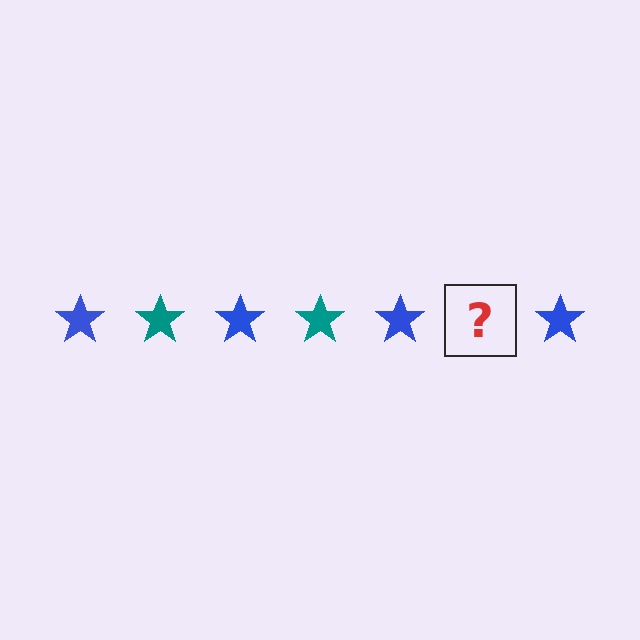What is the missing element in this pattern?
The missing element is a teal star.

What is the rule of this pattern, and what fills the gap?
The rule is that the pattern cycles through blue, teal stars. The gap should be filled with a teal star.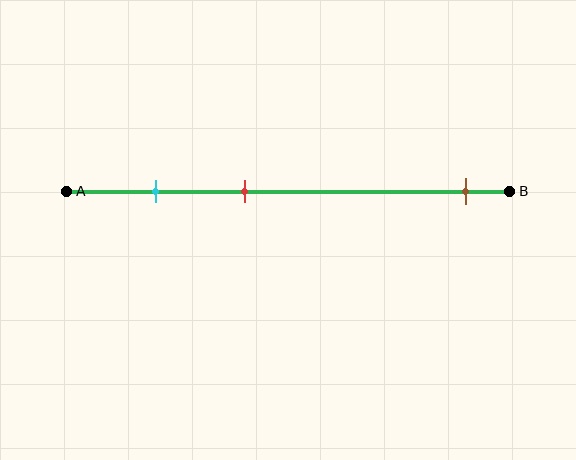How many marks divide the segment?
There are 3 marks dividing the segment.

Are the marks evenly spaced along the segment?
No, the marks are not evenly spaced.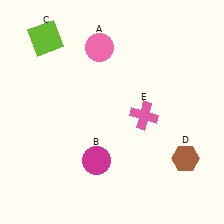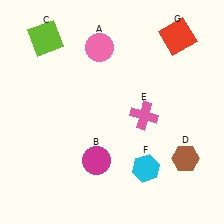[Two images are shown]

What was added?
A cyan hexagon (F), a red square (G) were added in Image 2.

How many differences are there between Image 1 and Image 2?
There are 2 differences between the two images.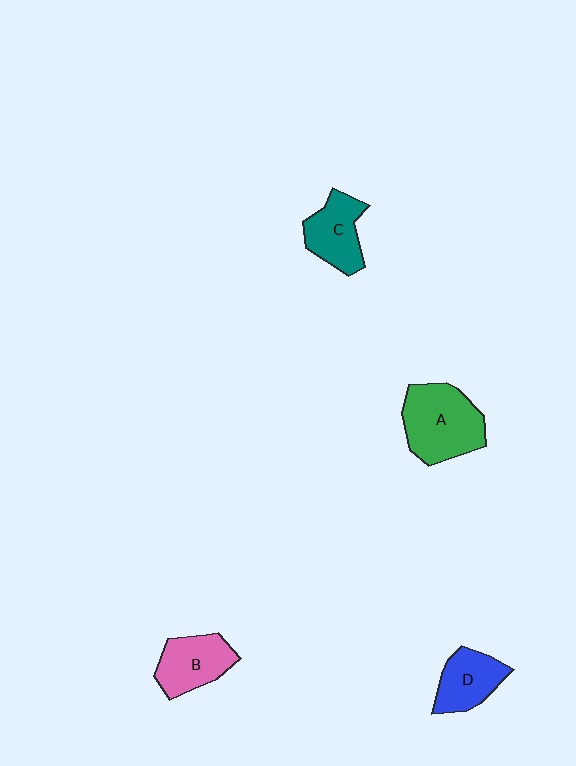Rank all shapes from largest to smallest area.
From largest to smallest: A (green), B (pink), C (teal), D (blue).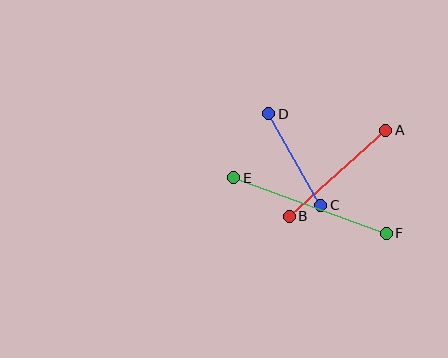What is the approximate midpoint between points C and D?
The midpoint is at approximately (295, 159) pixels.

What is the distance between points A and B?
The distance is approximately 130 pixels.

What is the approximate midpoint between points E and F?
The midpoint is at approximately (310, 205) pixels.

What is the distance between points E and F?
The distance is approximately 162 pixels.